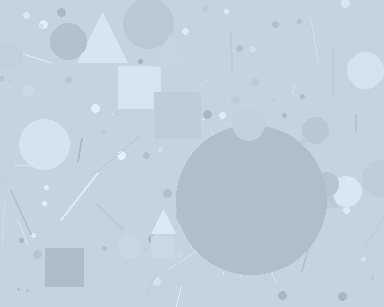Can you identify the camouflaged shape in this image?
The camouflaged shape is a circle.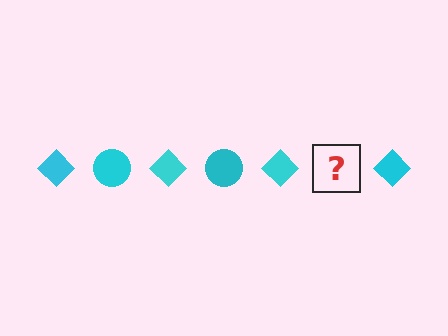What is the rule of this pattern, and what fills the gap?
The rule is that the pattern cycles through diamond, circle shapes in cyan. The gap should be filled with a cyan circle.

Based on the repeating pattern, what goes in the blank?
The blank should be a cyan circle.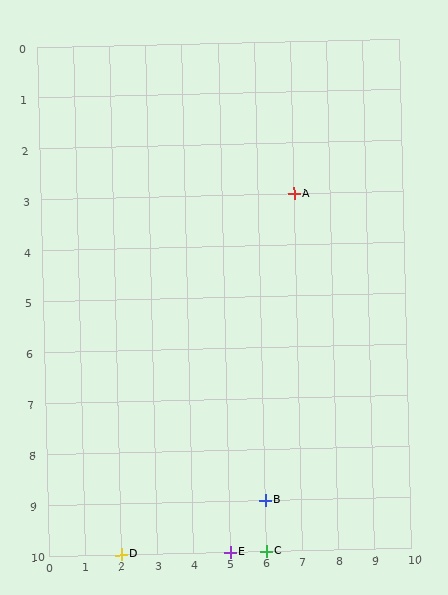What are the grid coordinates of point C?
Point C is at grid coordinates (6, 10).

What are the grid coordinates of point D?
Point D is at grid coordinates (2, 10).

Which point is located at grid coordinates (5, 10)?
Point E is at (5, 10).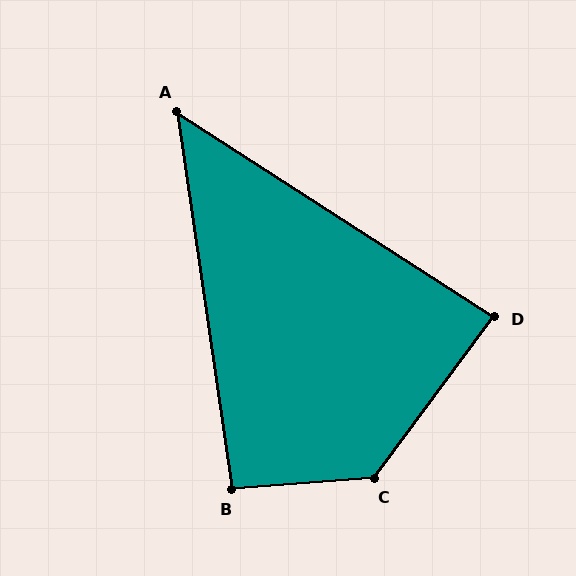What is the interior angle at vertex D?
Approximately 86 degrees (approximately right).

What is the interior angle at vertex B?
Approximately 94 degrees (approximately right).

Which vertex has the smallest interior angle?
A, at approximately 49 degrees.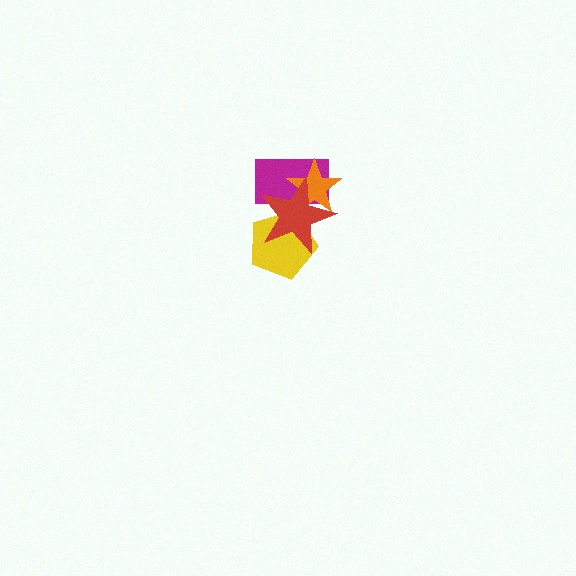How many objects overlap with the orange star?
2 objects overlap with the orange star.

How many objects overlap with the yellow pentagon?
2 objects overlap with the yellow pentagon.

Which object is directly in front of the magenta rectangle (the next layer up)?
The orange star is directly in front of the magenta rectangle.